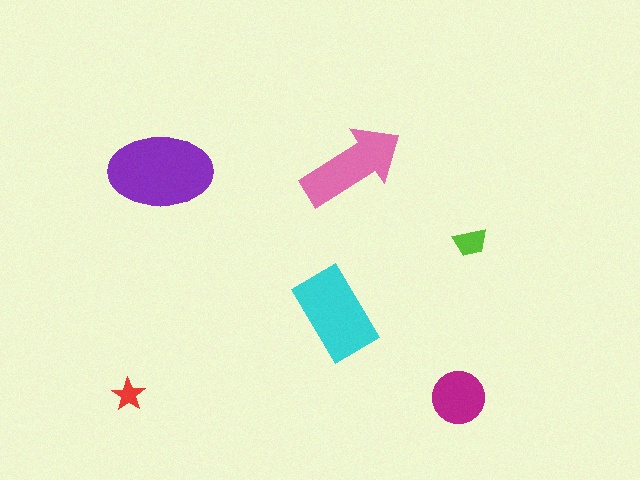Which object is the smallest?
The red star.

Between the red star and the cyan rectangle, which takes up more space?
The cyan rectangle.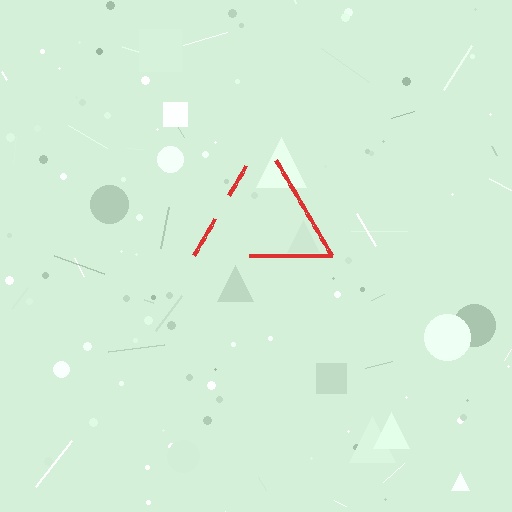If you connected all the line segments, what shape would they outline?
They would outline a triangle.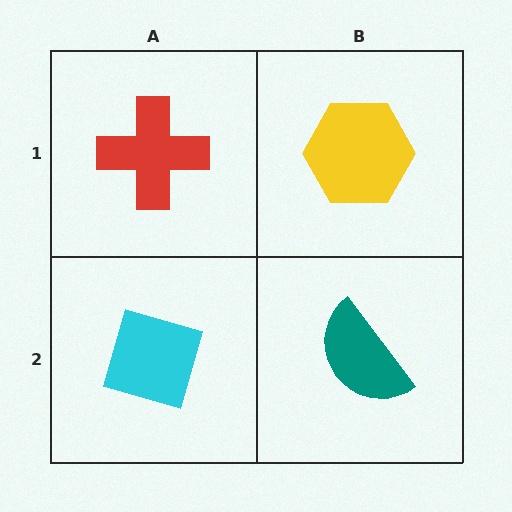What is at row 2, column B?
A teal semicircle.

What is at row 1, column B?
A yellow hexagon.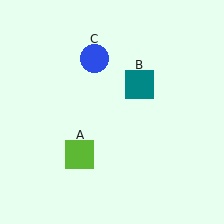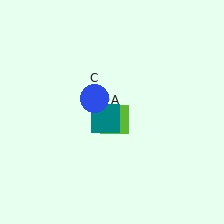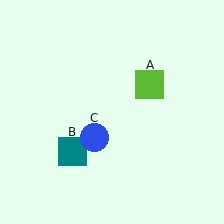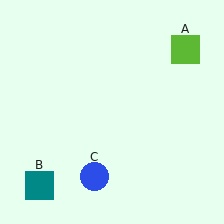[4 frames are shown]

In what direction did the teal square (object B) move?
The teal square (object B) moved down and to the left.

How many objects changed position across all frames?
3 objects changed position: lime square (object A), teal square (object B), blue circle (object C).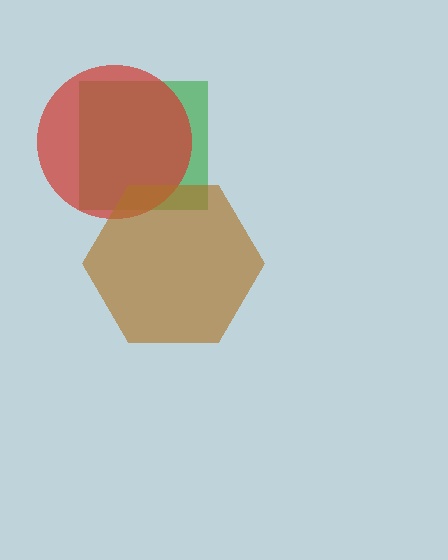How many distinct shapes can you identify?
There are 3 distinct shapes: a green square, a red circle, a brown hexagon.